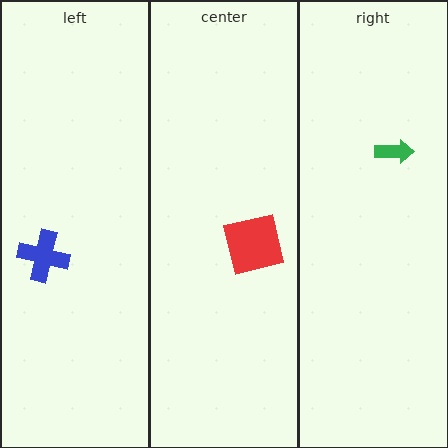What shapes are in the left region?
The blue cross.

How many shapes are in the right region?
1.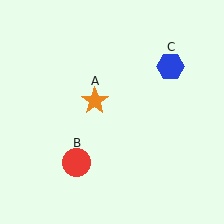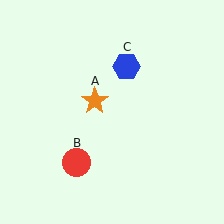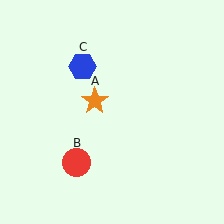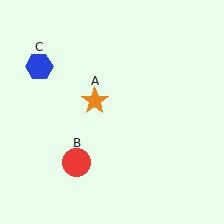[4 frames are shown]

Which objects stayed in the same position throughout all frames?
Orange star (object A) and red circle (object B) remained stationary.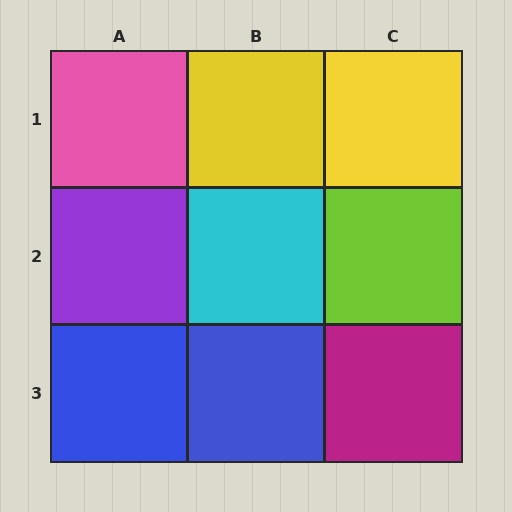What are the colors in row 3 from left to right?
Blue, blue, magenta.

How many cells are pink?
1 cell is pink.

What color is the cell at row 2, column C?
Lime.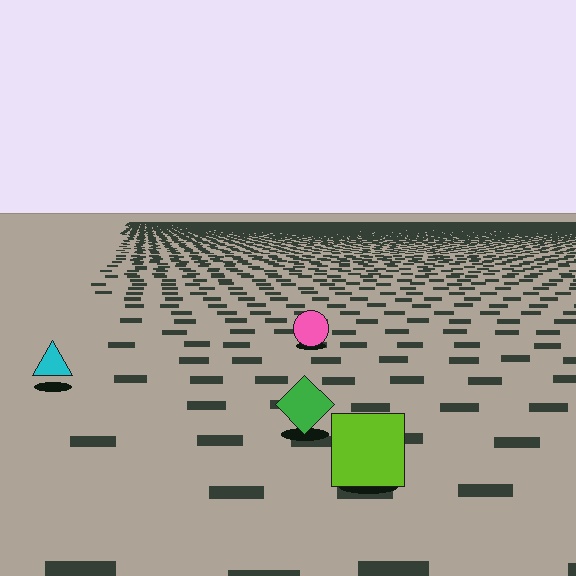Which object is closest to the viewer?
The lime square is closest. The texture marks near it are larger and more spread out.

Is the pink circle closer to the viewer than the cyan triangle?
No. The cyan triangle is closer — you can tell from the texture gradient: the ground texture is coarser near it.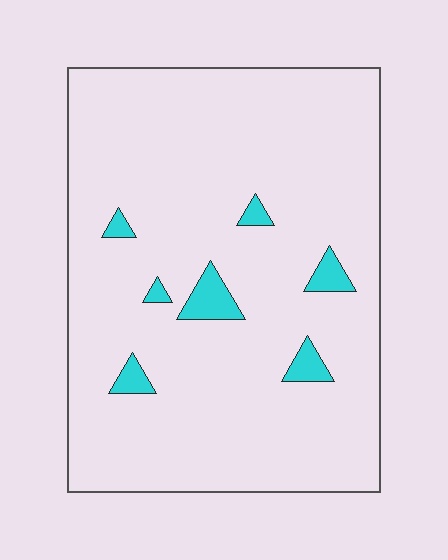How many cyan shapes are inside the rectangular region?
7.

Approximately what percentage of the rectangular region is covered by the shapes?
Approximately 5%.